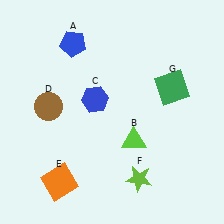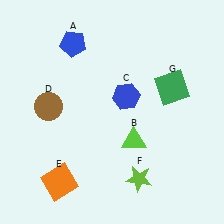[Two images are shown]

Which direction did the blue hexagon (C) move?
The blue hexagon (C) moved right.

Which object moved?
The blue hexagon (C) moved right.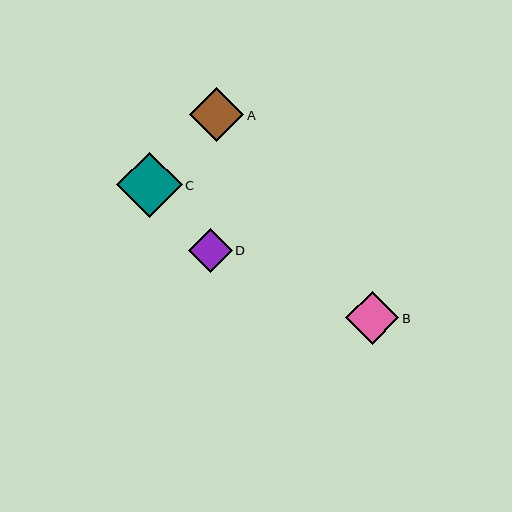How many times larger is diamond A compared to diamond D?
Diamond A is approximately 1.2 times the size of diamond D.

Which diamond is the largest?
Diamond C is the largest with a size of approximately 66 pixels.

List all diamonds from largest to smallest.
From largest to smallest: C, A, B, D.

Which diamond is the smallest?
Diamond D is the smallest with a size of approximately 44 pixels.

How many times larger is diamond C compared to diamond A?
Diamond C is approximately 1.2 times the size of diamond A.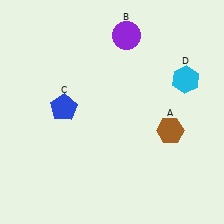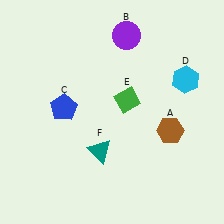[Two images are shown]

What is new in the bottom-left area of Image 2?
A teal triangle (F) was added in the bottom-left area of Image 2.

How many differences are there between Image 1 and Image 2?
There are 2 differences between the two images.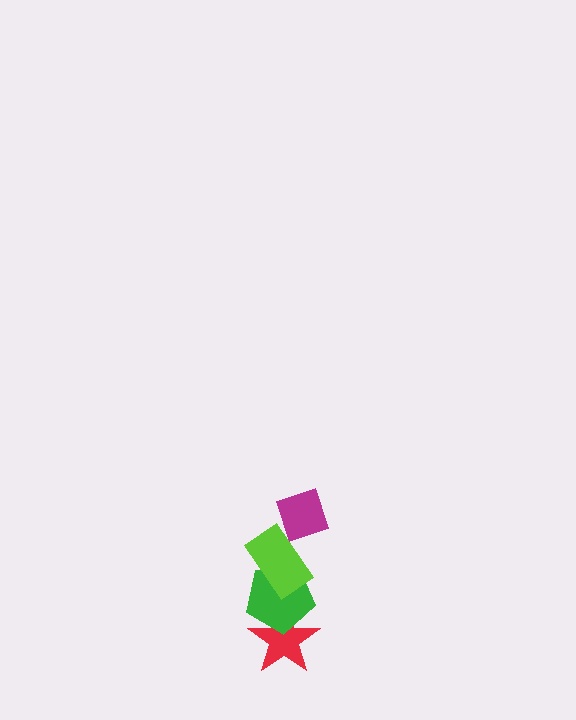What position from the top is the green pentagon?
The green pentagon is 3rd from the top.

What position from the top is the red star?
The red star is 4th from the top.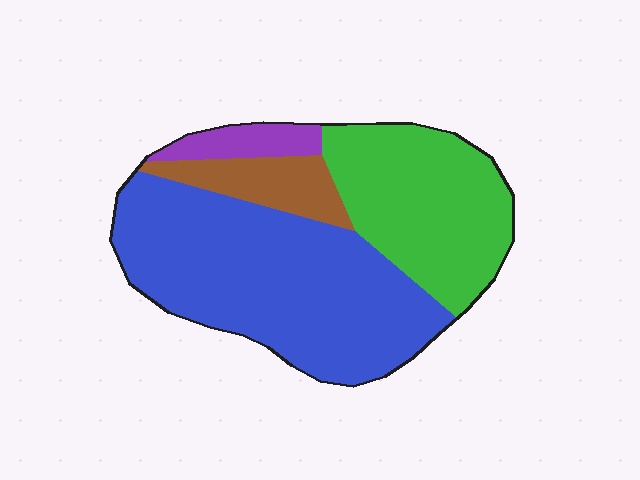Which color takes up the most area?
Blue, at roughly 50%.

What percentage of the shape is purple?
Purple covers roughly 5% of the shape.